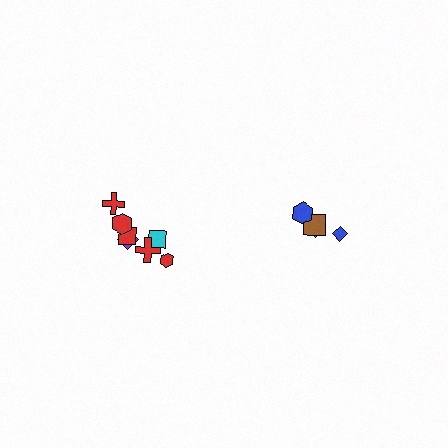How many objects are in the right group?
There are 4 objects.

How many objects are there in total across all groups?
There are 11 objects.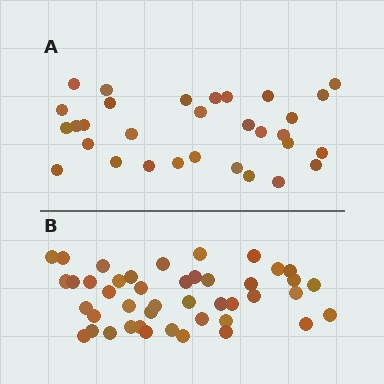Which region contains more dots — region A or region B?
Region B (the bottom region) has more dots.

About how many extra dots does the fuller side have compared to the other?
Region B has approximately 15 more dots than region A.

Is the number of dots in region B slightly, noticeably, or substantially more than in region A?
Region B has noticeably more, but not dramatically so. The ratio is roughly 1.4 to 1.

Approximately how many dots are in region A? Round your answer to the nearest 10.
About 30 dots. (The exact count is 31, which rounds to 30.)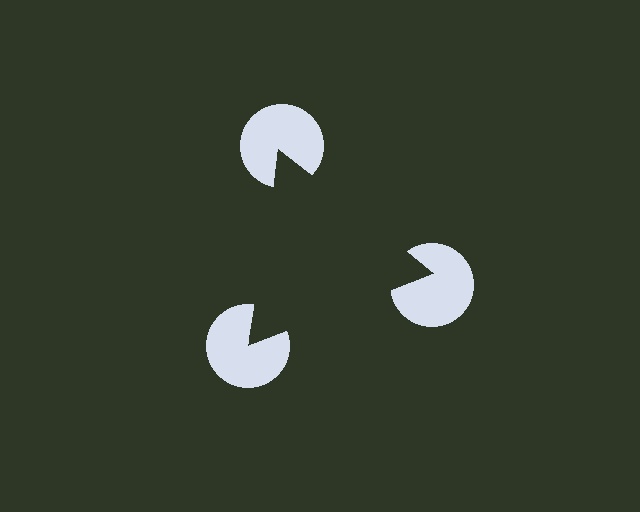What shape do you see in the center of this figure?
An illusory triangle — its edges are inferred from the aligned wedge cuts in the pac-man discs, not physically drawn.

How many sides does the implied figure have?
3 sides.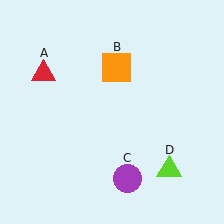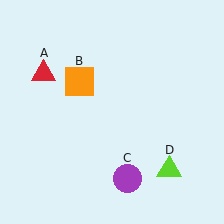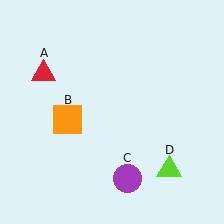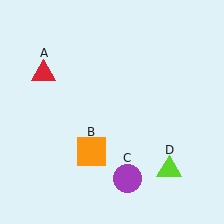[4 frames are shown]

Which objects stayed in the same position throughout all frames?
Red triangle (object A) and purple circle (object C) and lime triangle (object D) remained stationary.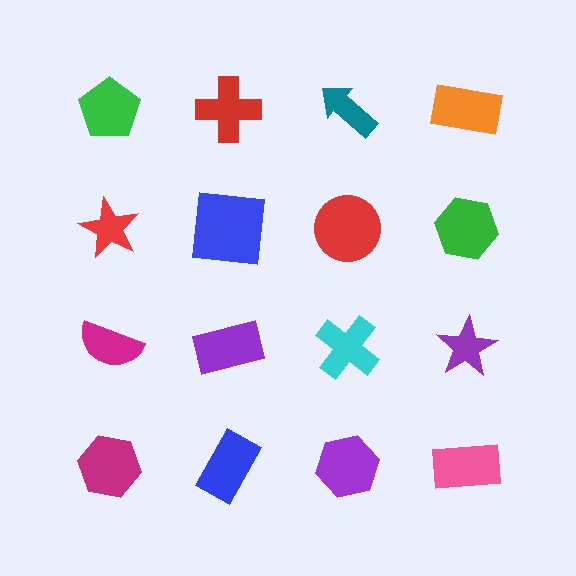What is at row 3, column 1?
A magenta semicircle.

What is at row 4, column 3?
A purple hexagon.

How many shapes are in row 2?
4 shapes.